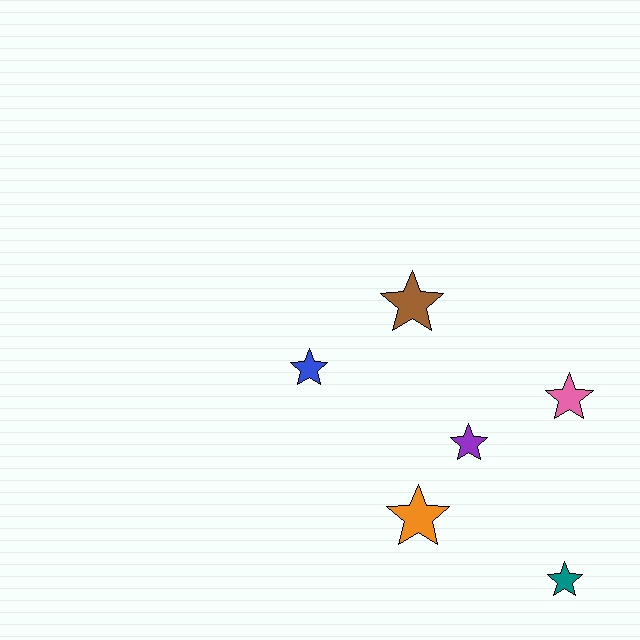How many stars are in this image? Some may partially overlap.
There are 6 stars.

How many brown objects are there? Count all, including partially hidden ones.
There is 1 brown object.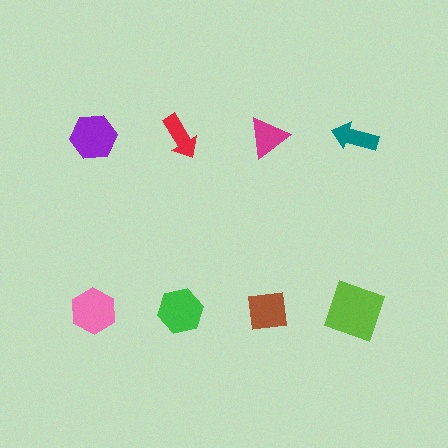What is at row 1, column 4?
A teal arrow.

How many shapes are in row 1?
4 shapes.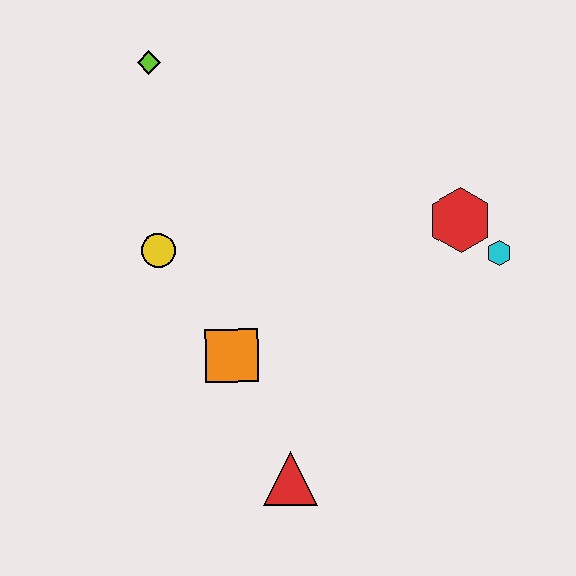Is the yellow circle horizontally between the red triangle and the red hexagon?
No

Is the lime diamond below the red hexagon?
No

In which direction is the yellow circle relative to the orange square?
The yellow circle is above the orange square.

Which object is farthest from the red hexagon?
The lime diamond is farthest from the red hexagon.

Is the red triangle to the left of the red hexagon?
Yes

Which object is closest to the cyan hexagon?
The red hexagon is closest to the cyan hexagon.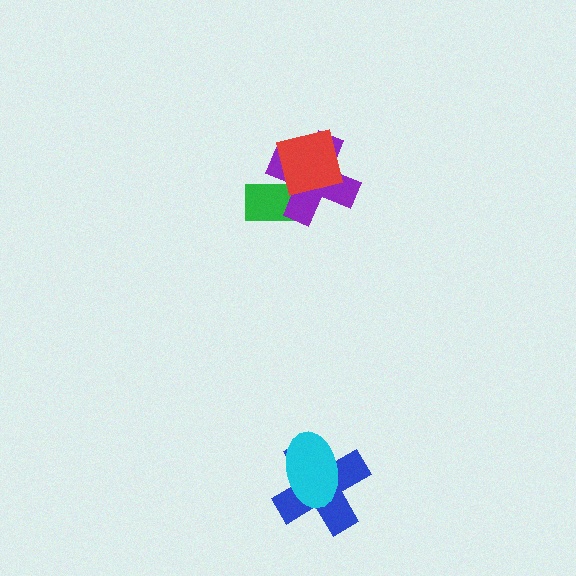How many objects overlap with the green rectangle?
2 objects overlap with the green rectangle.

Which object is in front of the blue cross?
The cyan ellipse is in front of the blue cross.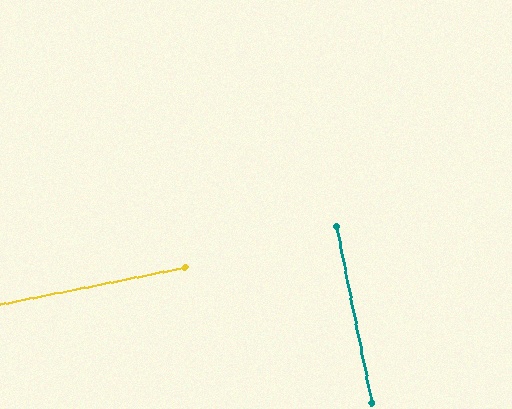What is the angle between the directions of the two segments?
Approximately 90 degrees.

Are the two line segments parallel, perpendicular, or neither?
Perpendicular — they meet at approximately 90°.